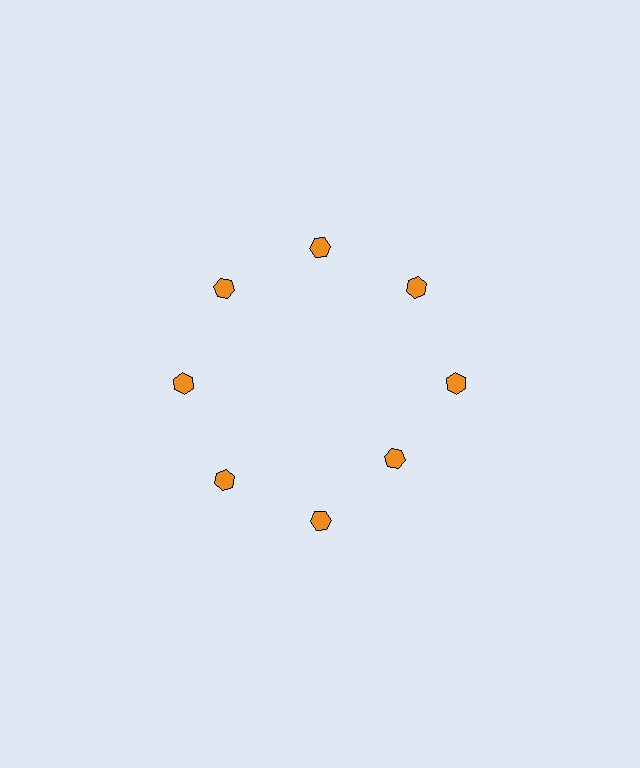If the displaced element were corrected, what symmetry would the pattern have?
It would have 8-fold rotational symmetry — the pattern would map onto itself every 45 degrees.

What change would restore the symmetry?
The symmetry would be restored by moving it outward, back onto the ring so that all 8 hexagons sit at equal angles and equal distance from the center.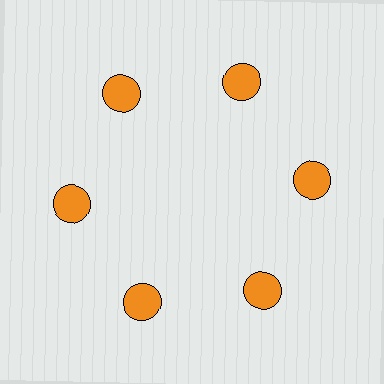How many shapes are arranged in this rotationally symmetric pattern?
There are 6 shapes, arranged in 6 groups of 1.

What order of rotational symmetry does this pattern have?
This pattern has 6-fold rotational symmetry.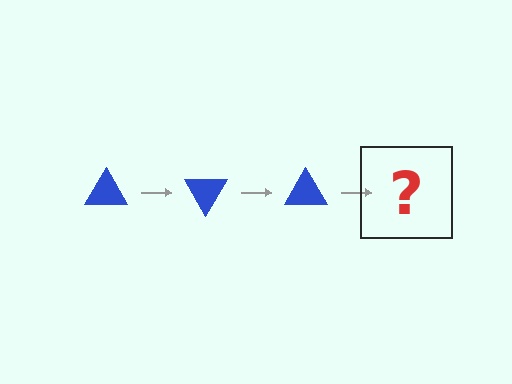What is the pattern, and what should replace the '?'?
The pattern is that the triangle rotates 60 degrees each step. The '?' should be a blue triangle rotated 180 degrees.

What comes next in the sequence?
The next element should be a blue triangle rotated 180 degrees.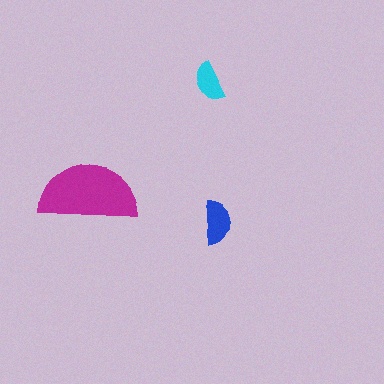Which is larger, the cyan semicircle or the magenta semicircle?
The magenta one.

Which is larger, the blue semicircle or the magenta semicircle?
The magenta one.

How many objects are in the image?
There are 3 objects in the image.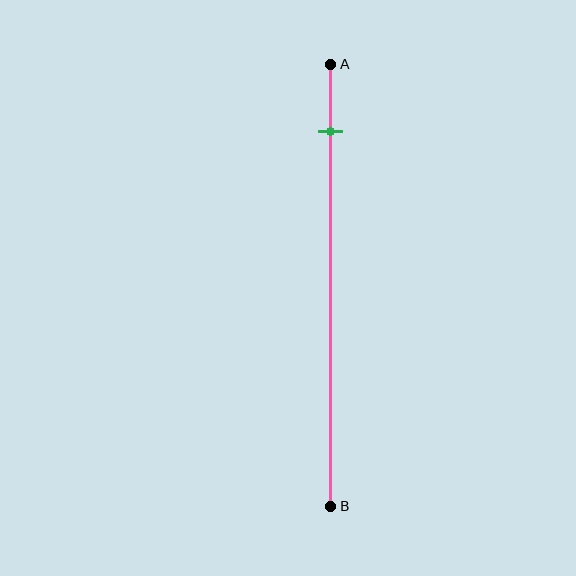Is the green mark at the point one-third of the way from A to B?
No, the mark is at about 15% from A, not at the 33% one-third point.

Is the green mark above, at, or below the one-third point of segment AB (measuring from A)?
The green mark is above the one-third point of segment AB.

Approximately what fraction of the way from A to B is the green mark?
The green mark is approximately 15% of the way from A to B.